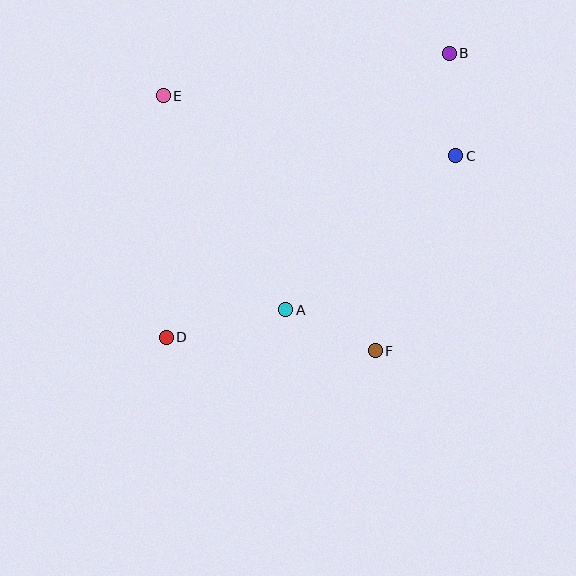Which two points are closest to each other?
Points A and F are closest to each other.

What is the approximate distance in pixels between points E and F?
The distance between E and F is approximately 332 pixels.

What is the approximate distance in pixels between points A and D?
The distance between A and D is approximately 122 pixels.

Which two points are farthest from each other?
Points B and D are farthest from each other.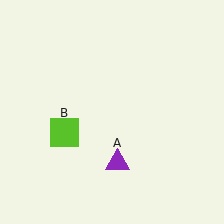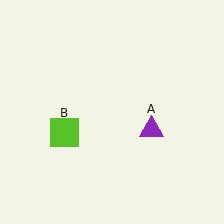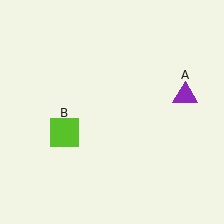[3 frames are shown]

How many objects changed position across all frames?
1 object changed position: purple triangle (object A).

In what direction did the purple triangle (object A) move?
The purple triangle (object A) moved up and to the right.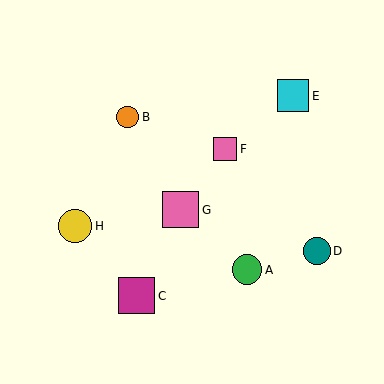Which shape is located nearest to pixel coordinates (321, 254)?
The teal circle (labeled D) at (317, 251) is nearest to that location.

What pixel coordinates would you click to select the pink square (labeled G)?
Click at (181, 210) to select the pink square G.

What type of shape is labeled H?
Shape H is a yellow circle.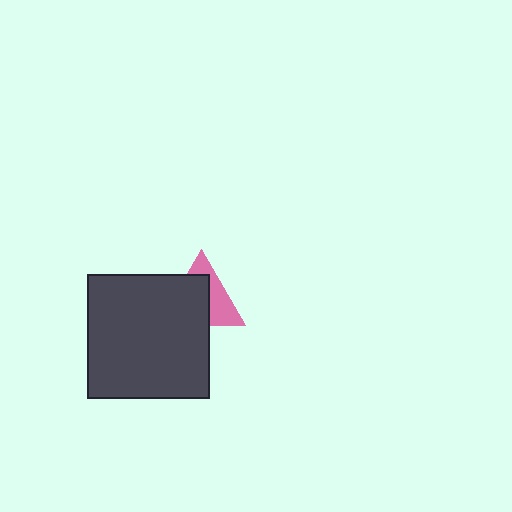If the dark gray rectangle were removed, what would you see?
You would see the complete pink triangle.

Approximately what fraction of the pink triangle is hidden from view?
Roughly 57% of the pink triangle is hidden behind the dark gray rectangle.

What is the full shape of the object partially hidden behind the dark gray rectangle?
The partially hidden object is a pink triangle.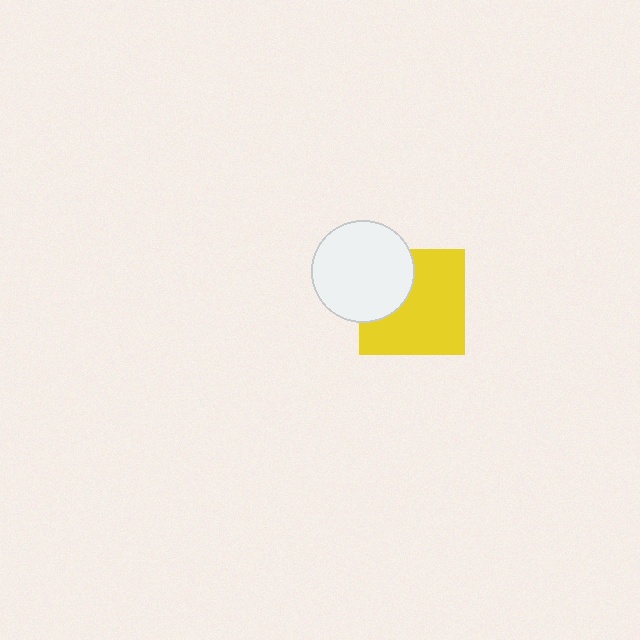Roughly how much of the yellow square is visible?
Most of it is visible (roughly 69%).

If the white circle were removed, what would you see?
You would see the complete yellow square.